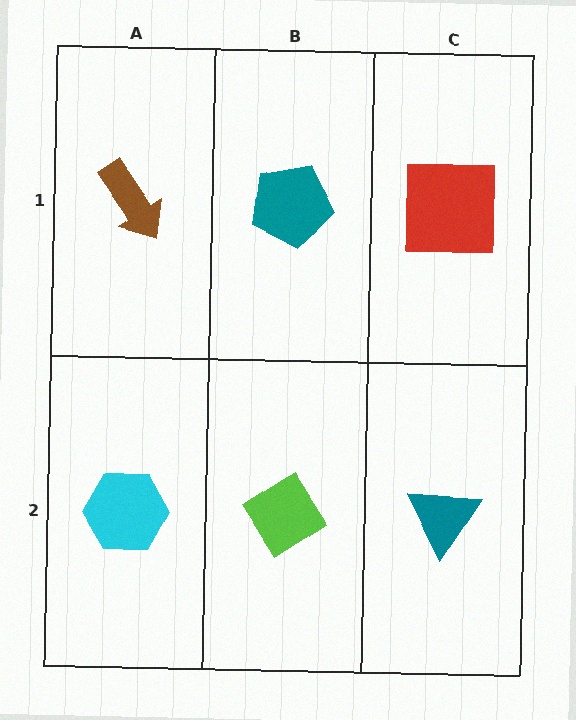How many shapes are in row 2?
3 shapes.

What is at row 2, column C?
A teal triangle.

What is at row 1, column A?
A brown arrow.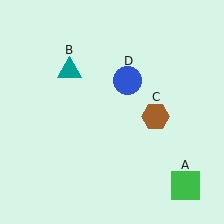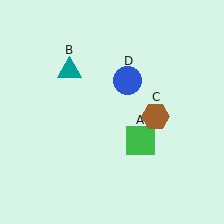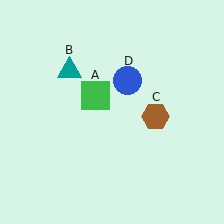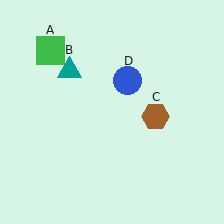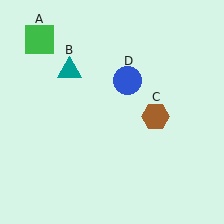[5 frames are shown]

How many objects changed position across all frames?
1 object changed position: green square (object A).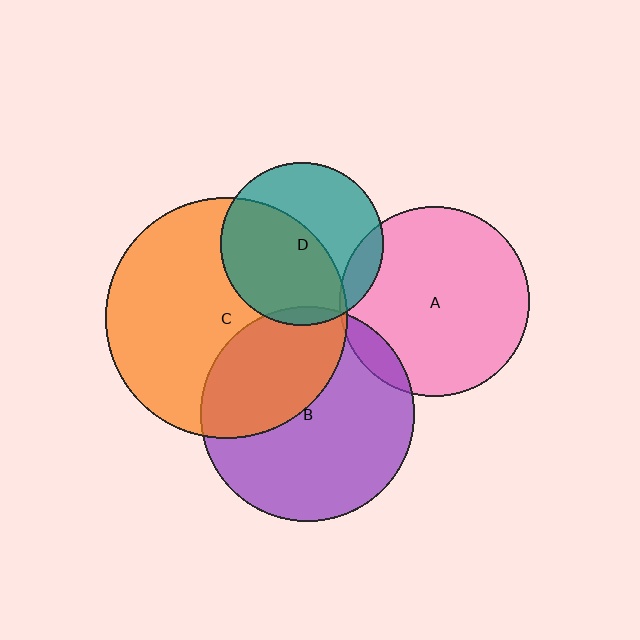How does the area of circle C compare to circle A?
Approximately 1.6 times.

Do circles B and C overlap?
Yes.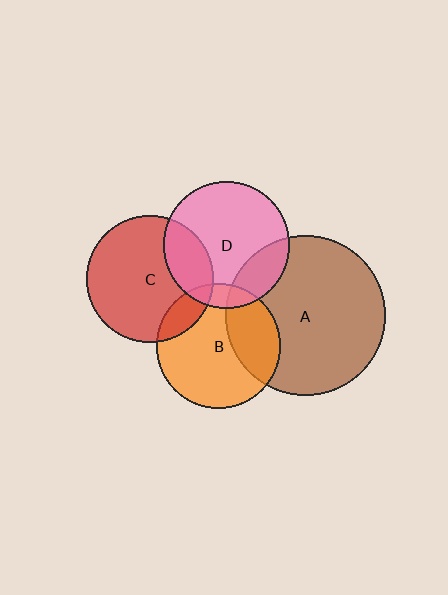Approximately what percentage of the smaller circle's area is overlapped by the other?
Approximately 20%.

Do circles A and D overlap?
Yes.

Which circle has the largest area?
Circle A (brown).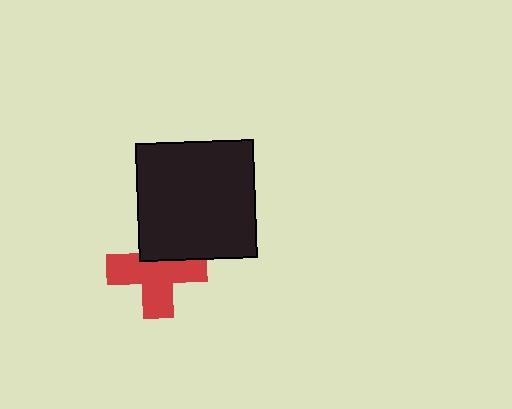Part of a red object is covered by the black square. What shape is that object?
It is a cross.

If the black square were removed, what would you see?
You would see the complete red cross.